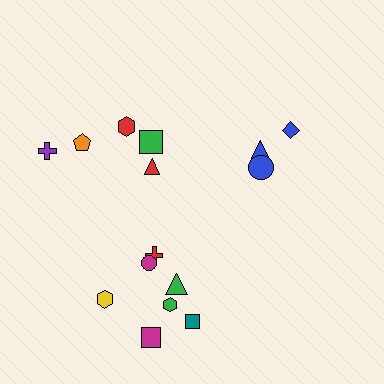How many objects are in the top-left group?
There are 5 objects.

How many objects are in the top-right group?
There are 3 objects.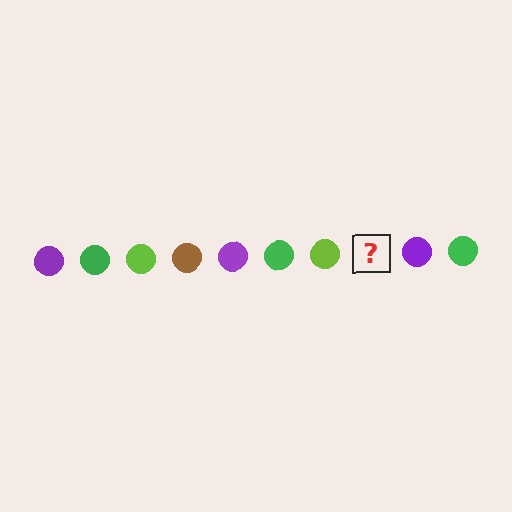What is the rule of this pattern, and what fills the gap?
The rule is that the pattern cycles through purple, green, lime, brown circles. The gap should be filled with a brown circle.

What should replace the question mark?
The question mark should be replaced with a brown circle.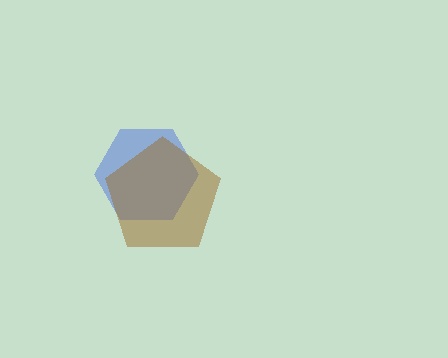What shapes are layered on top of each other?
The layered shapes are: a blue hexagon, a brown pentagon.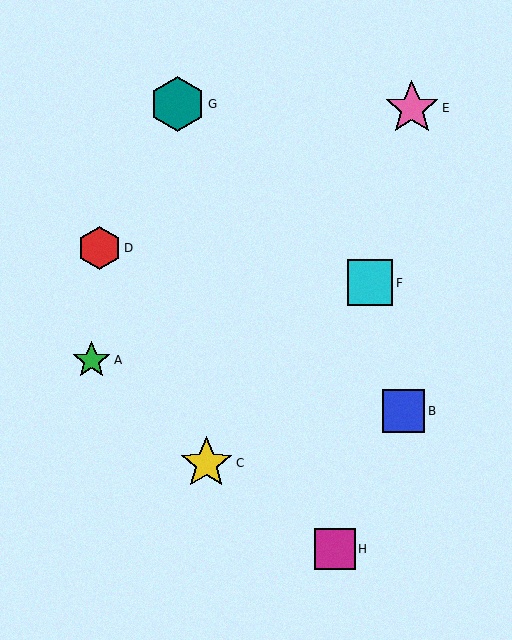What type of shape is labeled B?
Shape B is a blue square.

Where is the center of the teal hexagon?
The center of the teal hexagon is at (178, 104).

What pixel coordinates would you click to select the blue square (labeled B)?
Click at (404, 411) to select the blue square B.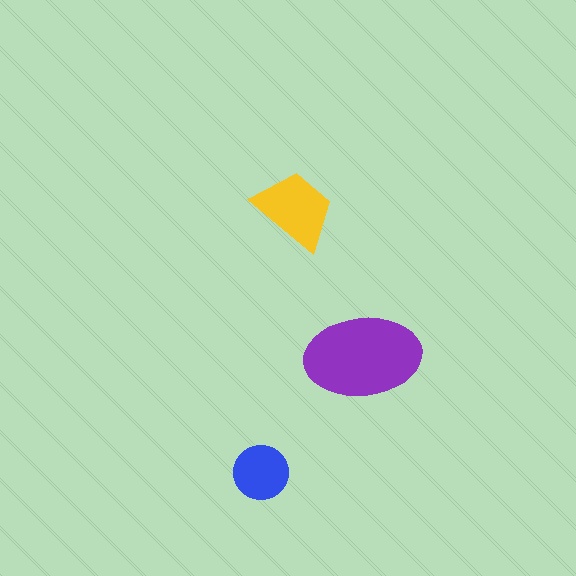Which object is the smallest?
The blue circle.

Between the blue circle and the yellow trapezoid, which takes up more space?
The yellow trapezoid.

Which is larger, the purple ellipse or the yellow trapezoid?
The purple ellipse.